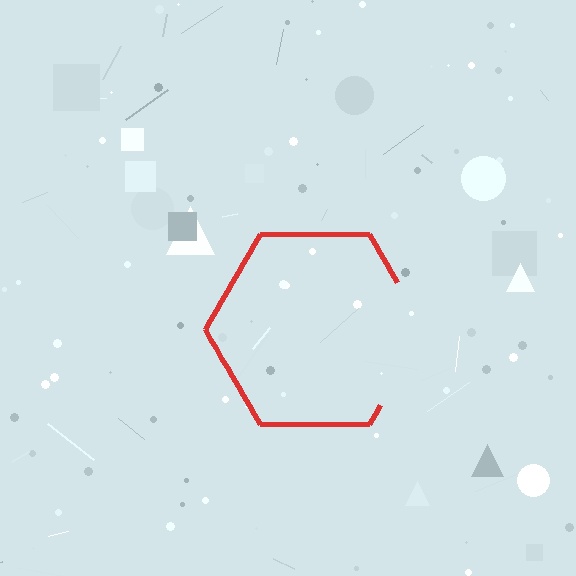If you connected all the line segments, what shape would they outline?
They would outline a hexagon.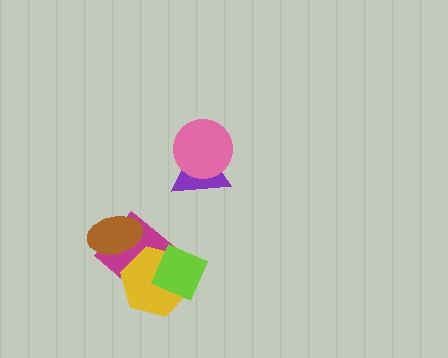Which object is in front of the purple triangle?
The pink circle is in front of the purple triangle.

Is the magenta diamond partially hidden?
Yes, it is partially covered by another shape.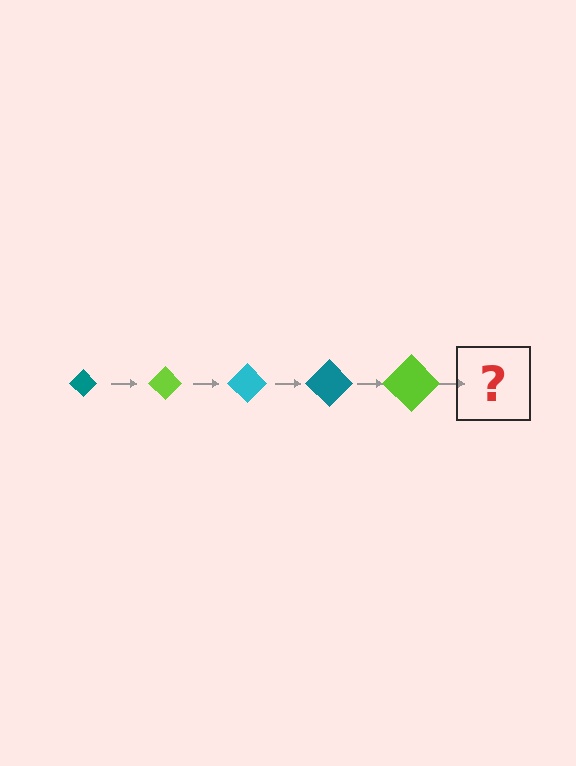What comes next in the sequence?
The next element should be a cyan diamond, larger than the previous one.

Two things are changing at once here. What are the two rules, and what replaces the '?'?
The two rules are that the diamond grows larger each step and the color cycles through teal, lime, and cyan. The '?' should be a cyan diamond, larger than the previous one.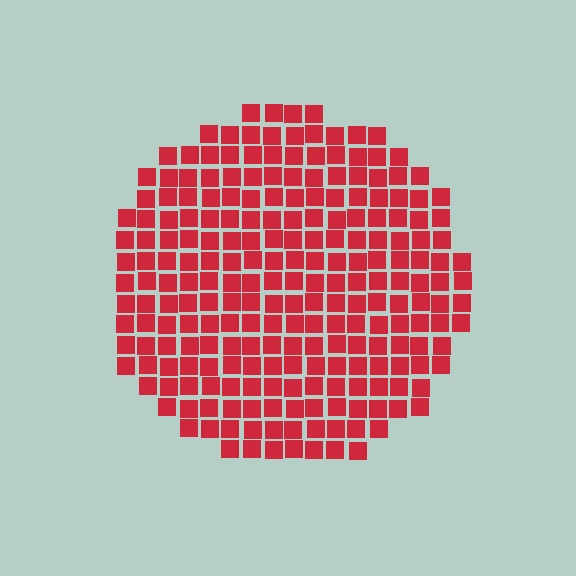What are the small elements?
The small elements are squares.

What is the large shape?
The large shape is a circle.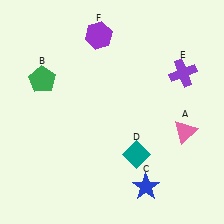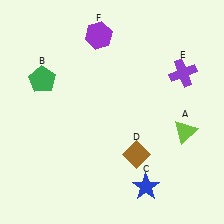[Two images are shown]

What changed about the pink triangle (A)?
In Image 1, A is pink. In Image 2, it changed to lime.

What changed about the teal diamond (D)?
In Image 1, D is teal. In Image 2, it changed to brown.